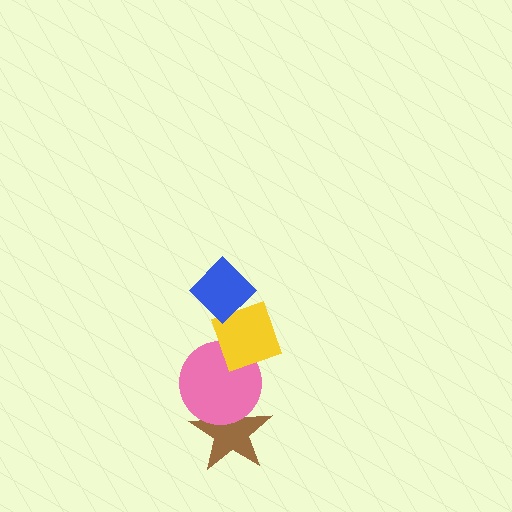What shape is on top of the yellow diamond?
The blue diamond is on top of the yellow diamond.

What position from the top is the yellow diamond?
The yellow diamond is 2nd from the top.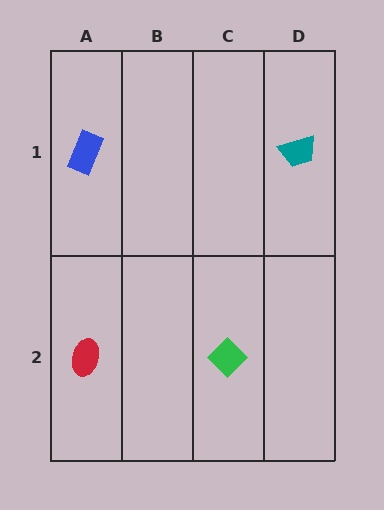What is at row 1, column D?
A teal trapezoid.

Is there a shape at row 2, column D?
No, that cell is empty.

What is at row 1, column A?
A blue rectangle.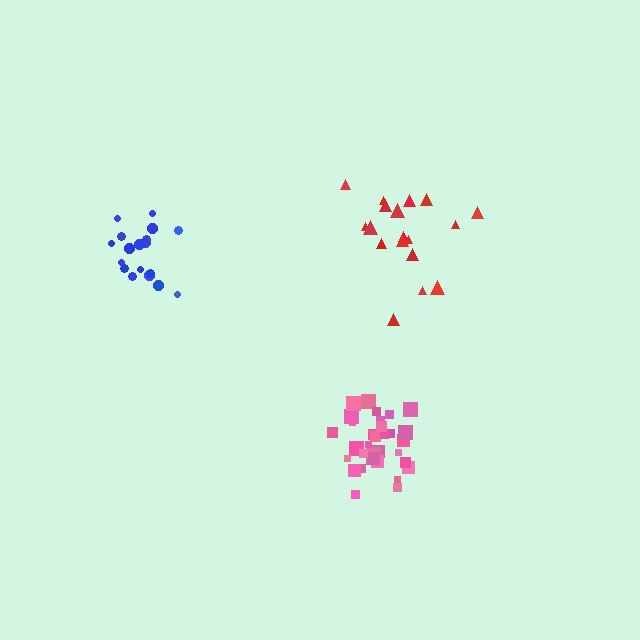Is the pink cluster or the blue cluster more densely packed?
Pink.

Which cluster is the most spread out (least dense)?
Red.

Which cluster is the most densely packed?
Pink.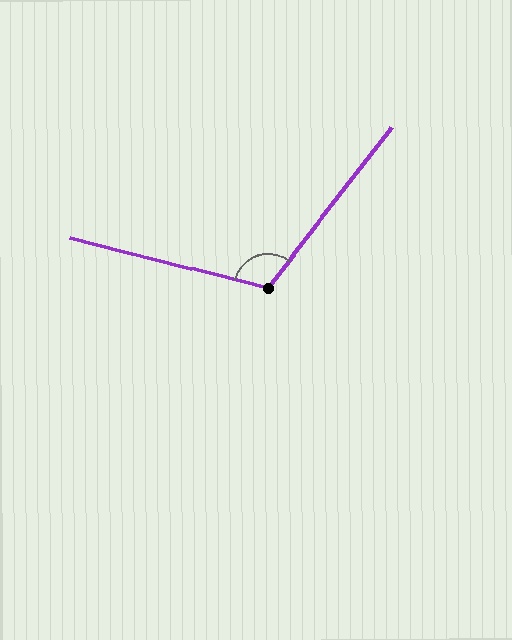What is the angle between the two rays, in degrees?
Approximately 113 degrees.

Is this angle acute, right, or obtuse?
It is obtuse.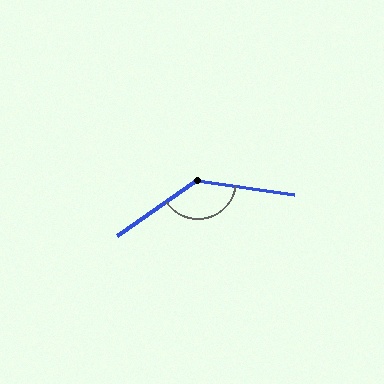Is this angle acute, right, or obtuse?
It is obtuse.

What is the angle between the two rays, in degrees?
Approximately 137 degrees.